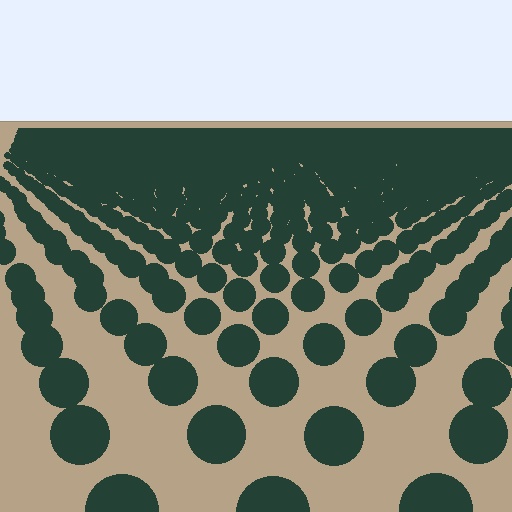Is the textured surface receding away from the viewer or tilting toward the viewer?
The surface is receding away from the viewer. Texture elements get smaller and denser toward the top.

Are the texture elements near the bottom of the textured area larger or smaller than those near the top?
Larger. Near the bottom, elements are closer to the viewer and appear at a bigger on-screen size.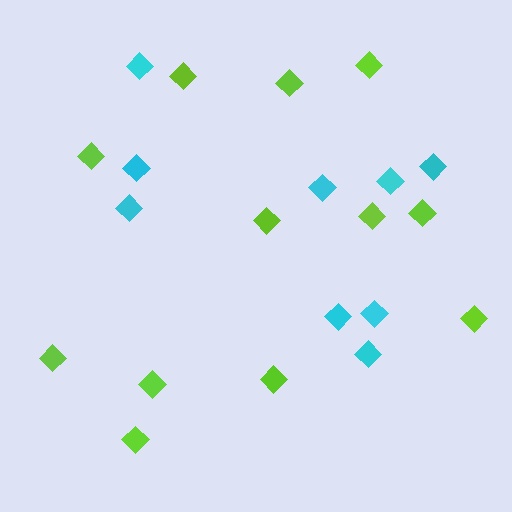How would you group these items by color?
There are 2 groups: one group of cyan diamonds (9) and one group of lime diamonds (12).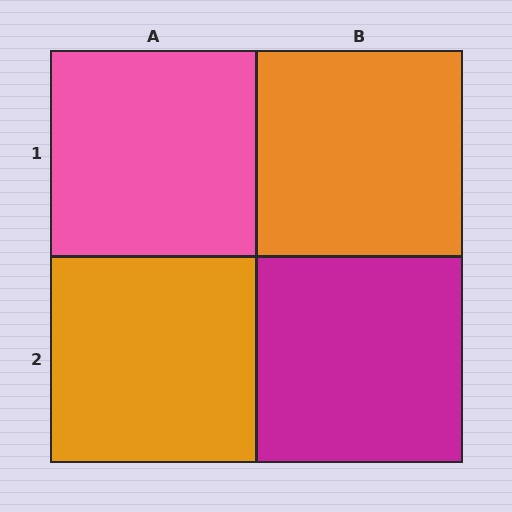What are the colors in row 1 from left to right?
Pink, orange.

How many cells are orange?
2 cells are orange.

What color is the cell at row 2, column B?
Magenta.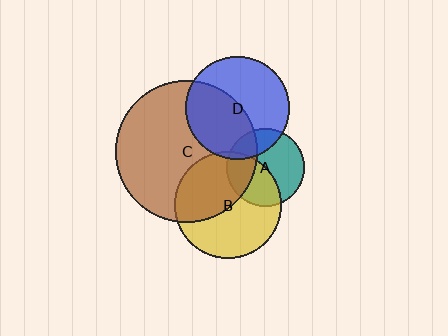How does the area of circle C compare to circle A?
Approximately 3.3 times.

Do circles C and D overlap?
Yes.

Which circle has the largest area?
Circle C (brown).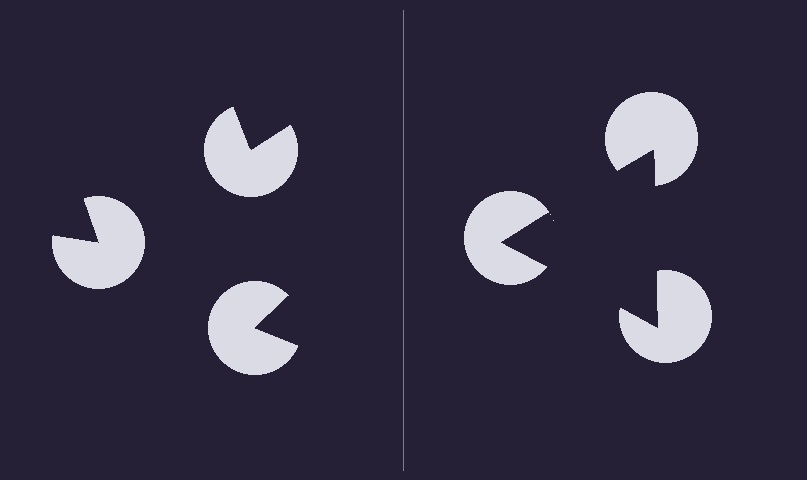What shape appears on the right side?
An illusory triangle.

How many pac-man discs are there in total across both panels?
6 — 3 on each side.